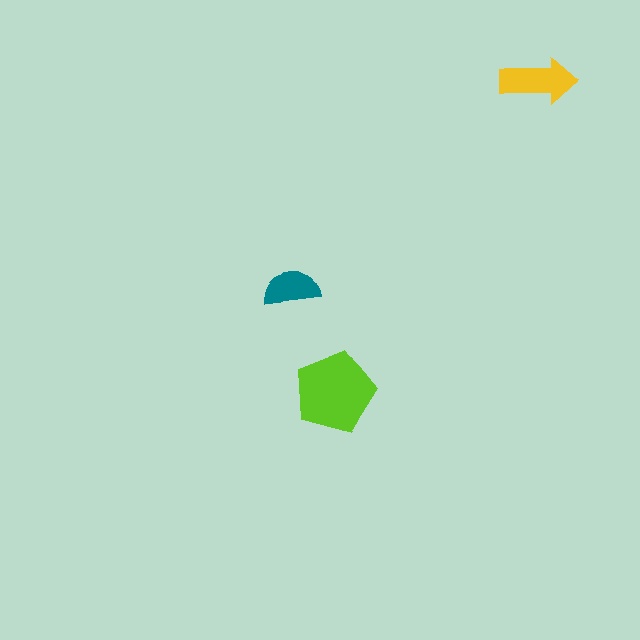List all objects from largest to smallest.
The lime pentagon, the yellow arrow, the teal semicircle.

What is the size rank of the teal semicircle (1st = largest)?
3rd.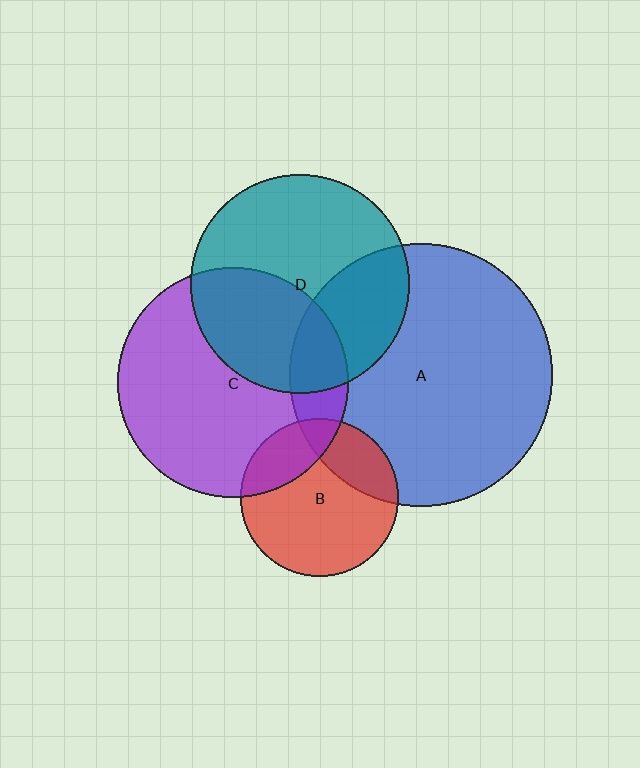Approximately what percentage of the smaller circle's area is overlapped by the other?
Approximately 15%.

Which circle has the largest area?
Circle A (blue).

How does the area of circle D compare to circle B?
Approximately 1.9 times.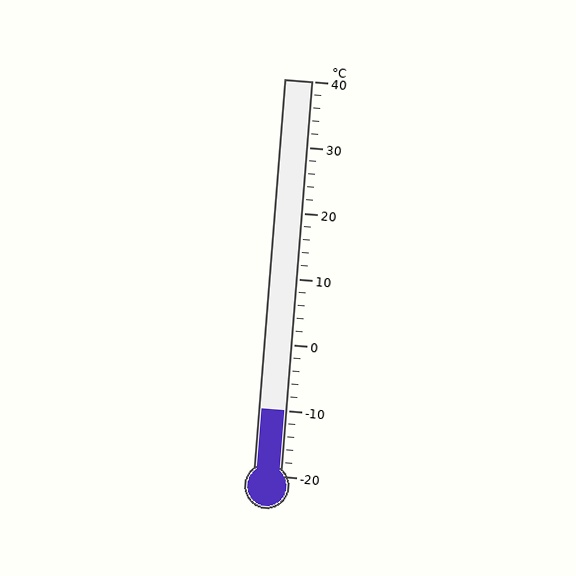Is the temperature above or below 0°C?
The temperature is below 0°C.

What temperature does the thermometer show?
The thermometer shows approximately -10°C.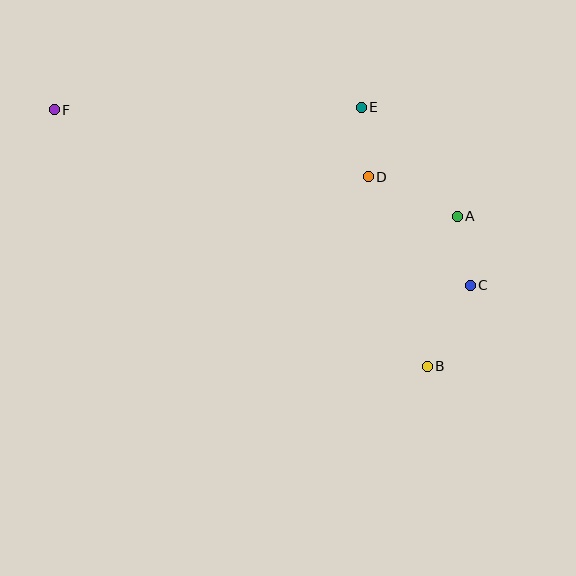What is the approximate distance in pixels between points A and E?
The distance between A and E is approximately 145 pixels.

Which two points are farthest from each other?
Points B and F are farthest from each other.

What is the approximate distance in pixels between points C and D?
The distance between C and D is approximately 149 pixels.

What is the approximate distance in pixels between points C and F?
The distance between C and F is approximately 452 pixels.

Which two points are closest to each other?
Points D and E are closest to each other.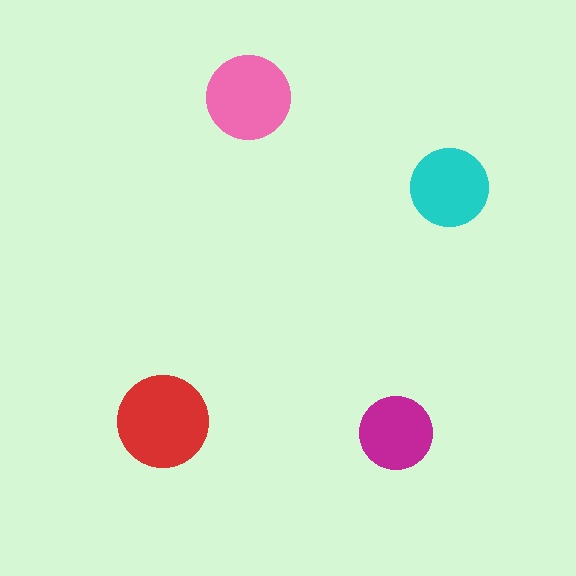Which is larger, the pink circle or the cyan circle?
The pink one.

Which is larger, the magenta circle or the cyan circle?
The cyan one.